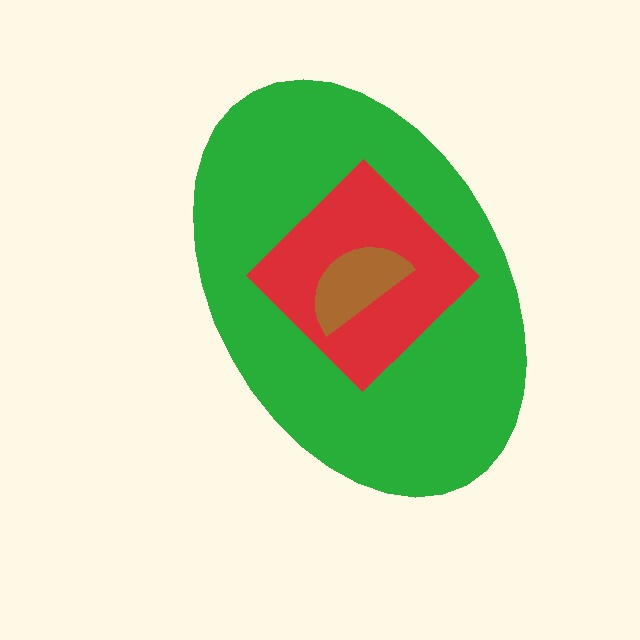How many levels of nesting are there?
3.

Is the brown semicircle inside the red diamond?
Yes.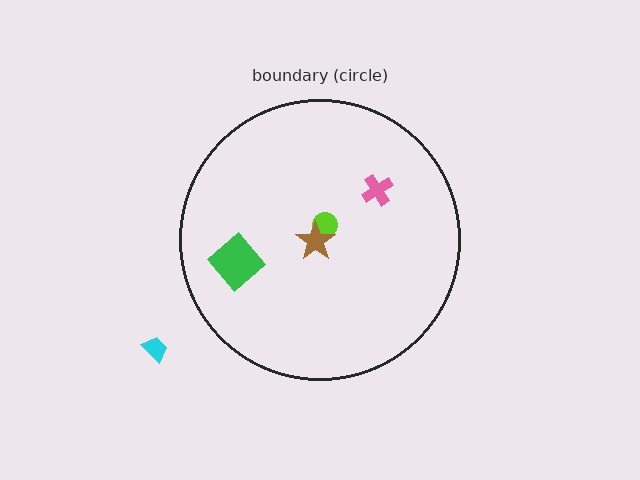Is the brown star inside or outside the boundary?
Inside.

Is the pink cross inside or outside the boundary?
Inside.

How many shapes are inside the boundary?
4 inside, 1 outside.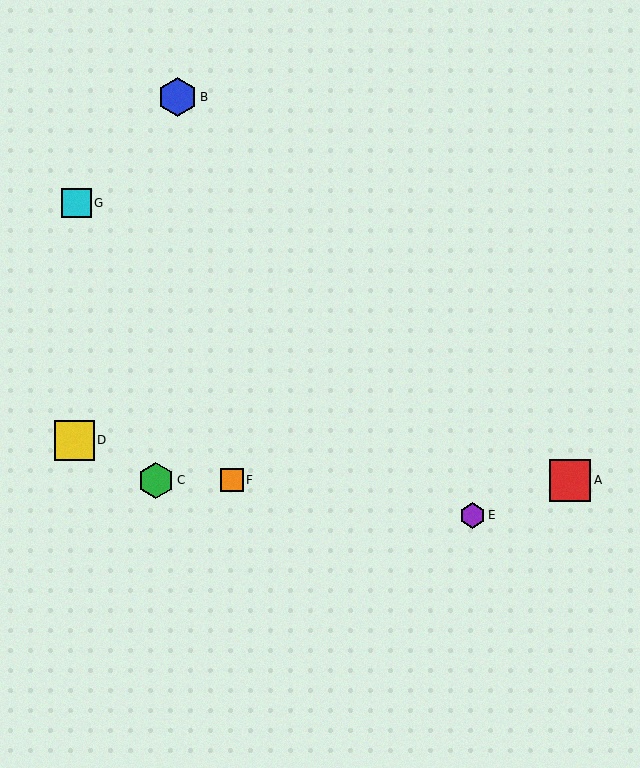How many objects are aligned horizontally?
3 objects (A, C, F) are aligned horizontally.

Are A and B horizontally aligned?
No, A is at y≈480 and B is at y≈97.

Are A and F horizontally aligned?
Yes, both are at y≈480.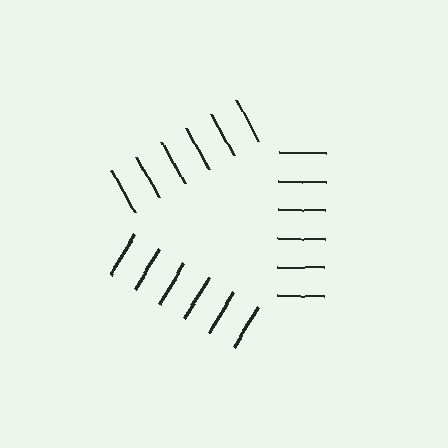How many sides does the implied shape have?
3 sides — the line-ends trace a triangle.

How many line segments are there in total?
18 — 6 along each of the 3 edges.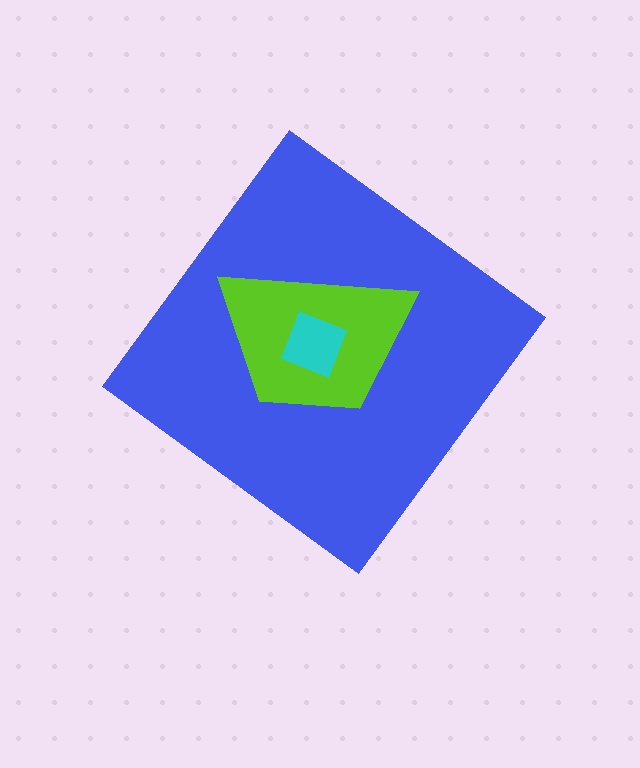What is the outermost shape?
The blue diamond.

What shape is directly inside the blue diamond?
The lime trapezoid.